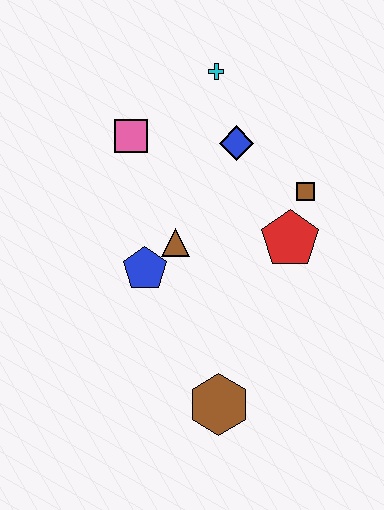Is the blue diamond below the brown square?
No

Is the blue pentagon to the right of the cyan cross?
No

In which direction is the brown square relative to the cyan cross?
The brown square is below the cyan cross.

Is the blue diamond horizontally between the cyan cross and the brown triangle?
No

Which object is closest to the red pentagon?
The brown square is closest to the red pentagon.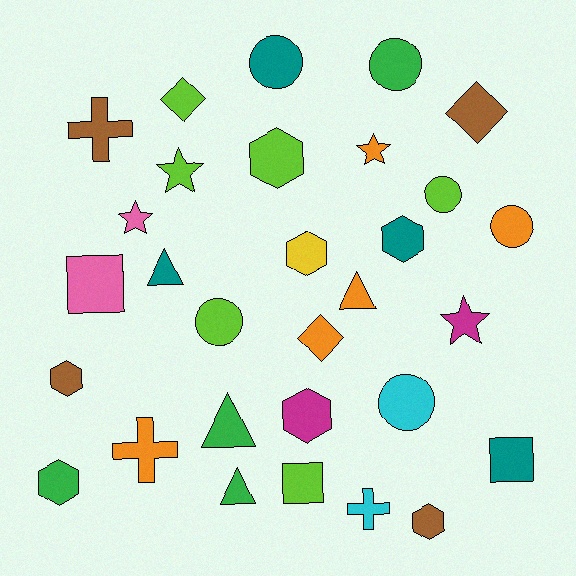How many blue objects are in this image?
There are no blue objects.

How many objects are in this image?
There are 30 objects.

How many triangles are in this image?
There are 4 triangles.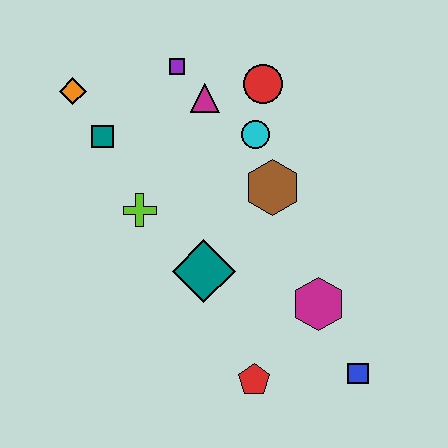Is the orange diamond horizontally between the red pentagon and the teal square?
No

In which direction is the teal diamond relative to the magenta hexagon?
The teal diamond is to the left of the magenta hexagon.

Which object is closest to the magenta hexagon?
The blue square is closest to the magenta hexagon.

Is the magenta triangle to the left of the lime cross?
No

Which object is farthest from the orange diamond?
The blue square is farthest from the orange diamond.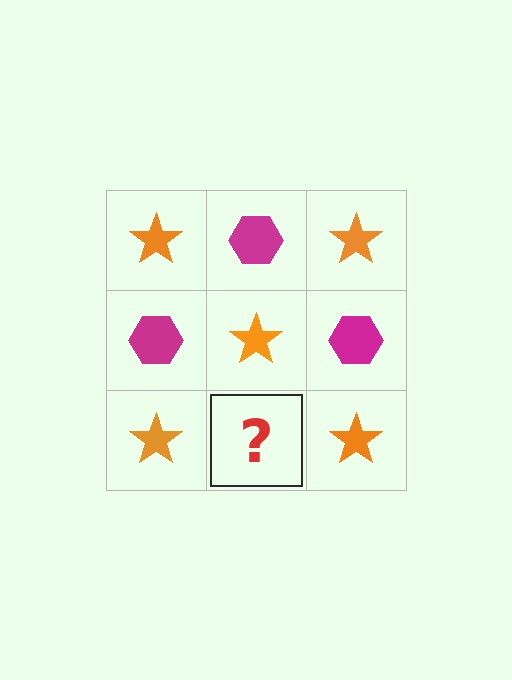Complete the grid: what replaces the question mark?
The question mark should be replaced with a magenta hexagon.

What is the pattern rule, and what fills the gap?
The rule is that it alternates orange star and magenta hexagon in a checkerboard pattern. The gap should be filled with a magenta hexagon.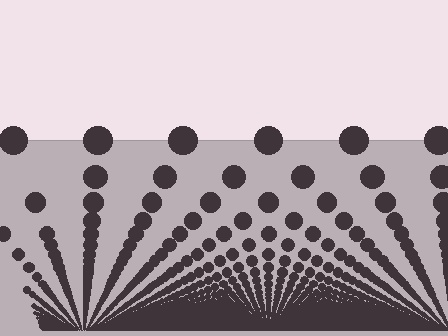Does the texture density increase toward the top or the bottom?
Density increases toward the bottom.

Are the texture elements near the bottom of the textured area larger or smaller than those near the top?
Smaller. The gradient is inverted — elements near the bottom are smaller and denser.